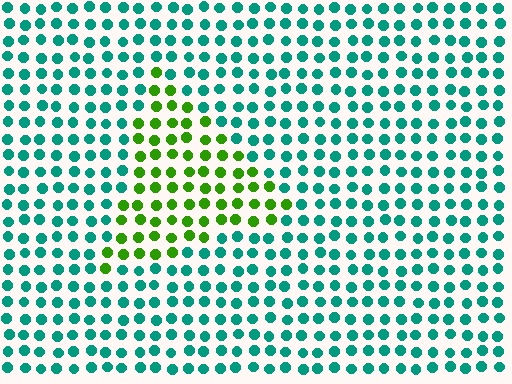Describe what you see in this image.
The image is filled with small teal elements in a uniform arrangement. A triangle-shaped region is visible where the elements are tinted to a slightly different hue, forming a subtle color boundary.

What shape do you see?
I see a triangle.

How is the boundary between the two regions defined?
The boundary is defined purely by a slight shift in hue (about 64 degrees). Spacing, size, and orientation are identical on both sides.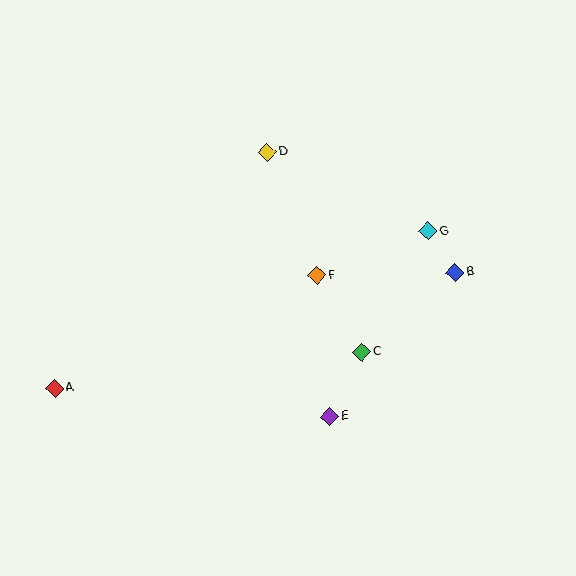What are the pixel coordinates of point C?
Point C is at (362, 352).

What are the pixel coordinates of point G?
Point G is at (428, 231).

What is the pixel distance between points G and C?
The distance between G and C is 138 pixels.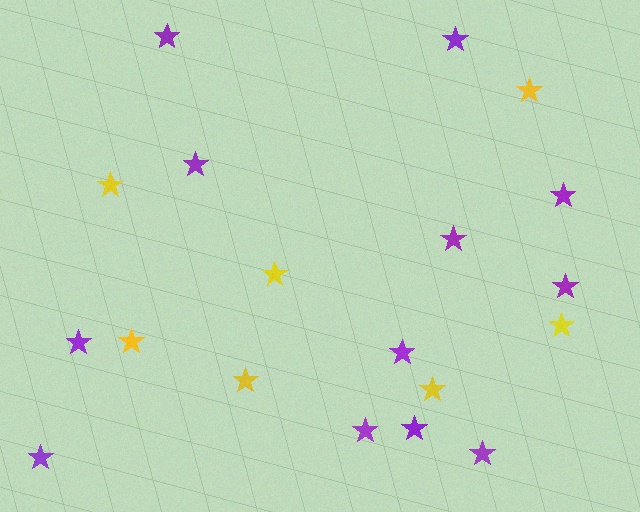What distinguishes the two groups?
There are 2 groups: one group of purple stars (12) and one group of yellow stars (7).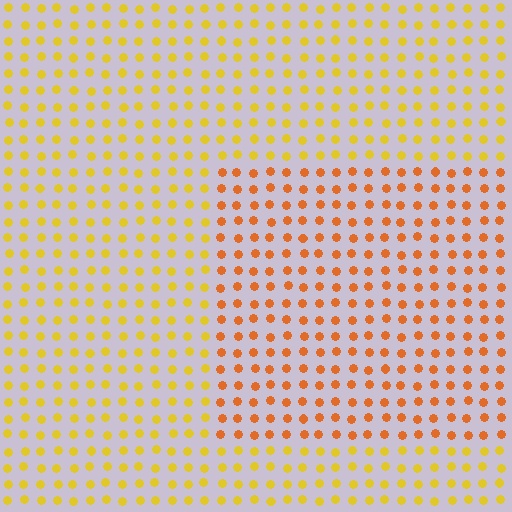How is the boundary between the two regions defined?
The boundary is defined purely by a slight shift in hue (about 30 degrees). Spacing, size, and orientation are identical on both sides.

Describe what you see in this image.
The image is filled with small yellow elements in a uniform arrangement. A rectangle-shaped region is visible where the elements are tinted to a slightly different hue, forming a subtle color boundary.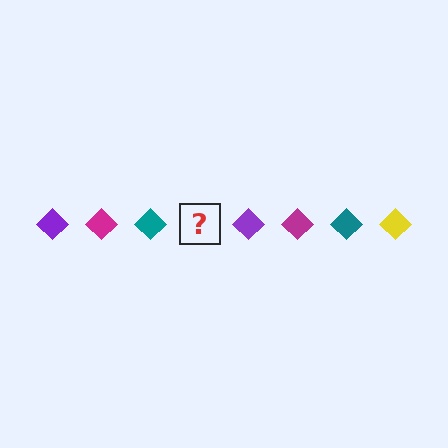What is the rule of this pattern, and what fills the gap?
The rule is that the pattern cycles through purple, magenta, teal, yellow diamonds. The gap should be filled with a yellow diamond.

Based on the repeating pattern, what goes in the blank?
The blank should be a yellow diamond.